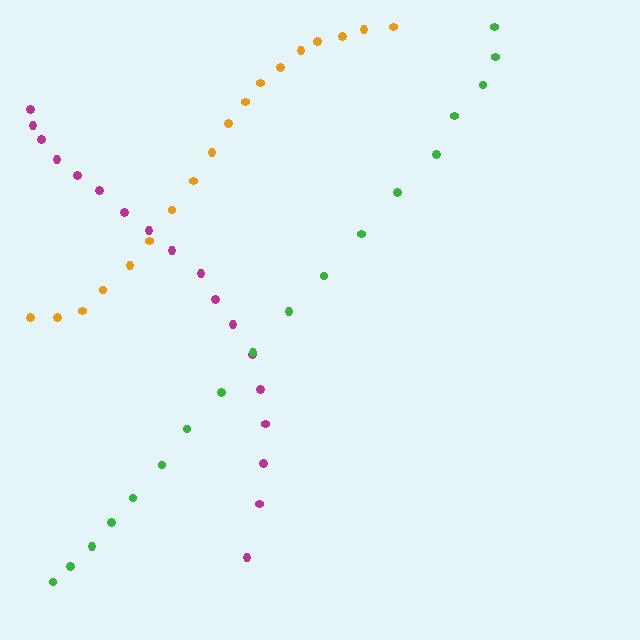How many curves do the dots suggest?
There are 3 distinct paths.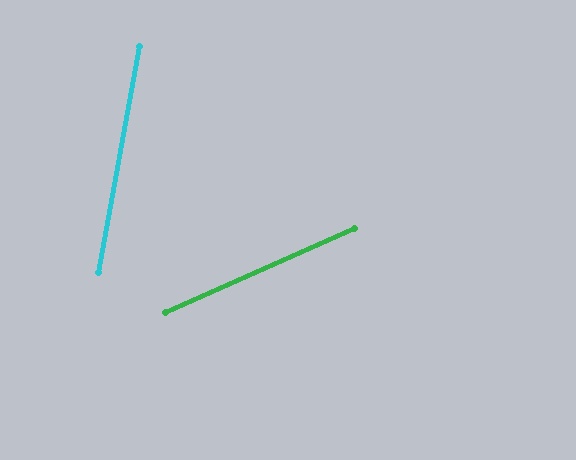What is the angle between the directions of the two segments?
Approximately 56 degrees.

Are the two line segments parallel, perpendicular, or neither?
Neither parallel nor perpendicular — they differ by about 56°.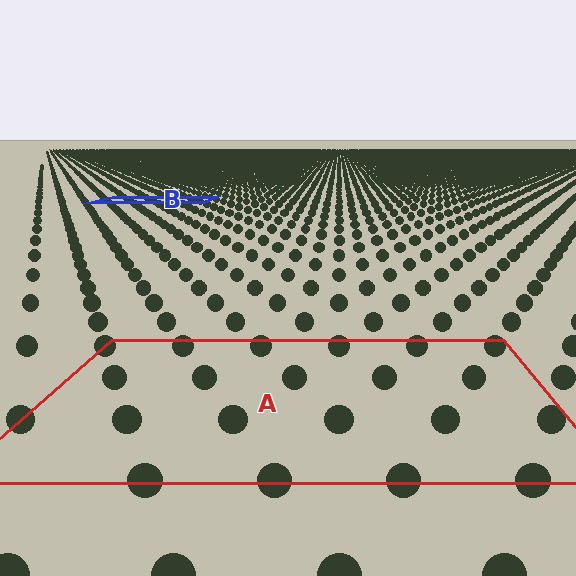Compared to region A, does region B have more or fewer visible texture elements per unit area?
Region B has more texture elements per unit area — they are packed more densely because it is farther away.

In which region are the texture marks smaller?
The texture marks are smaller in region B, because it is farther away.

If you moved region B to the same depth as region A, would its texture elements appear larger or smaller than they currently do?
They would appear larger. At a closer depth, the same texture elements are projected at a bigger on-screen size.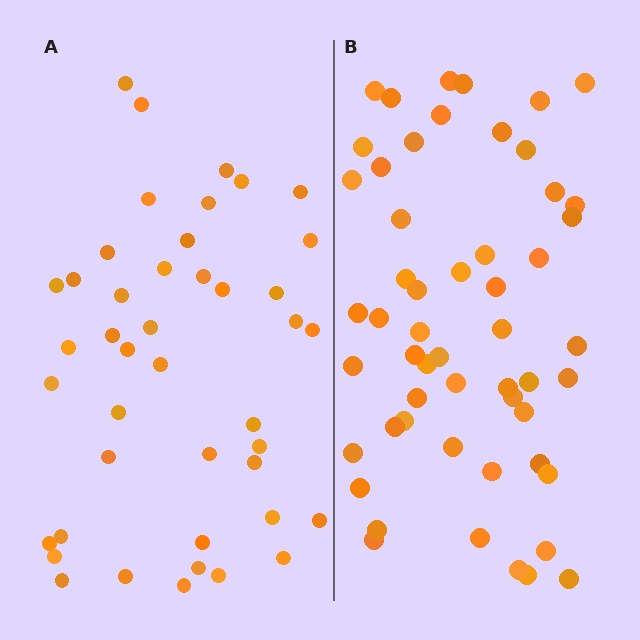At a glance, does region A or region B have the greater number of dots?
Region B (the right region) has more dots.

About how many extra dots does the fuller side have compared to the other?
Region B has roughly 12 or so more dots than region A.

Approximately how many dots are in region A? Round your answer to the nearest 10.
About 40 dots. (The exact count is 43, which rounds to 40.)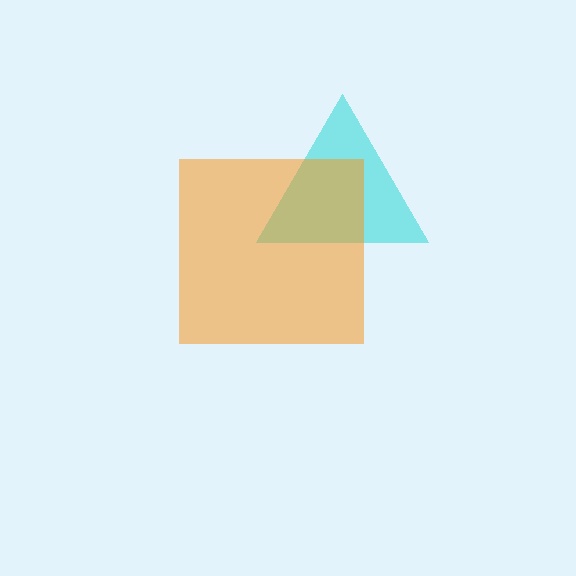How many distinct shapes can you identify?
There are 2 distinct shapes: a cyan triangle, an orange square.